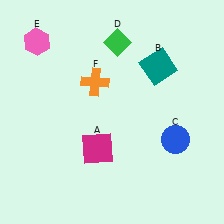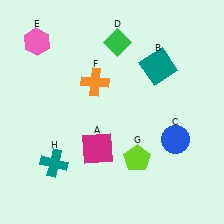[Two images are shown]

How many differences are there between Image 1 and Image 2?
There are 2 differences between the two images.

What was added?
A lime pentagon (G), a teal cross (H) were added in Image 2.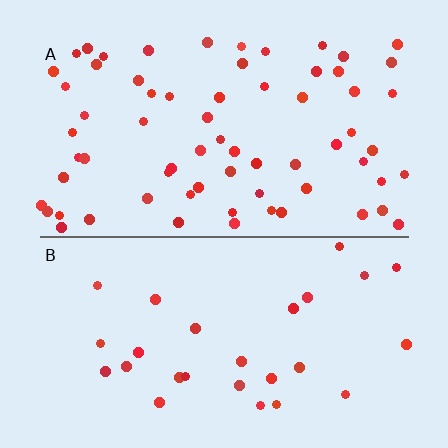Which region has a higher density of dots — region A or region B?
A (the top).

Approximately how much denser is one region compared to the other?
Approximately 2.5× — region A over region B.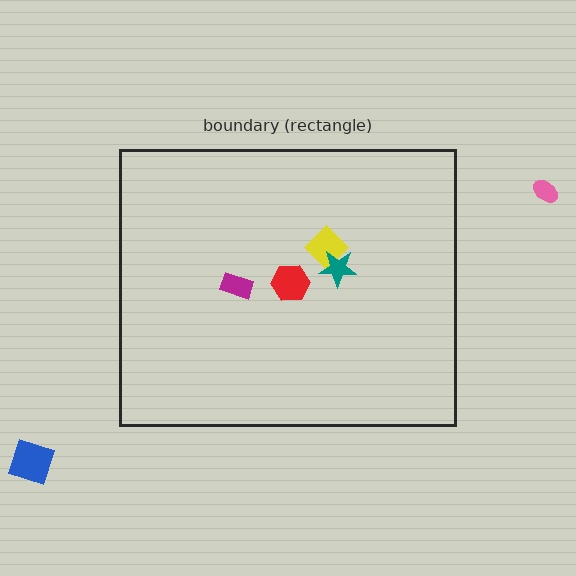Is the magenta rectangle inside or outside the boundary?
Inside.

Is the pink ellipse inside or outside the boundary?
Outside.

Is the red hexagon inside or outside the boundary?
Inside.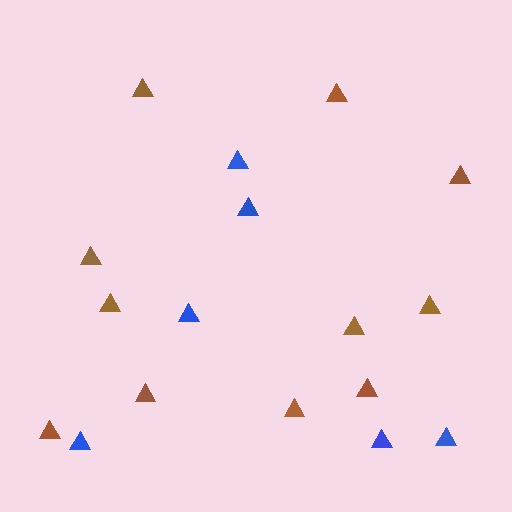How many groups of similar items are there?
There are 2 groups: one group of brown triangles (11) and one group of blue triangles (6).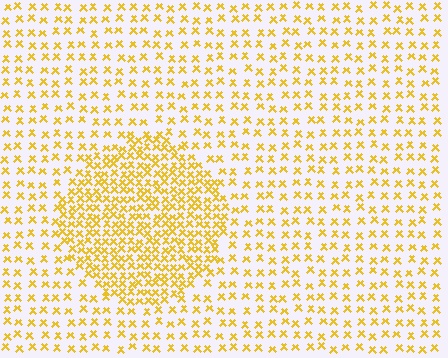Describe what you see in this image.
The image contains small yellow elements arranged at two different densities. A circle-shaped region is visible where the elements are more densely packed than the surrounding area.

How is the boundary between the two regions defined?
The boundary is defined by a change in element density (approximately 2.2x ratio). All elements are the same color, size, and shape.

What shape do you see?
I see a circle.